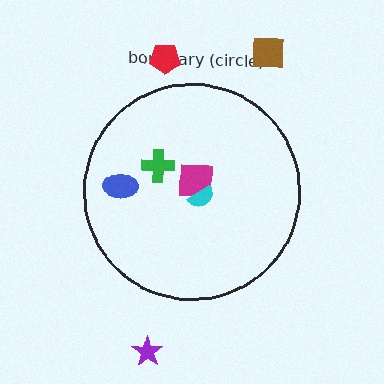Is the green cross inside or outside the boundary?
Inside.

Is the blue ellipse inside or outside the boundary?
Inside.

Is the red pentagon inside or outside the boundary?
Outside.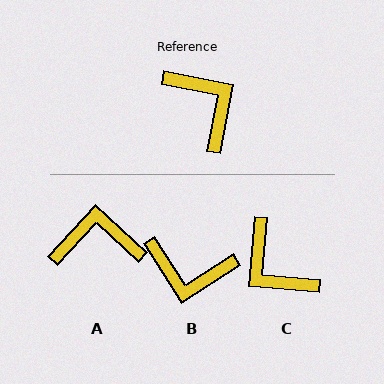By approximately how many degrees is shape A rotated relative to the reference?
Approximately 58 degrees counter-clockwise.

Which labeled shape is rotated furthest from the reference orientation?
C, about 174 degrees away.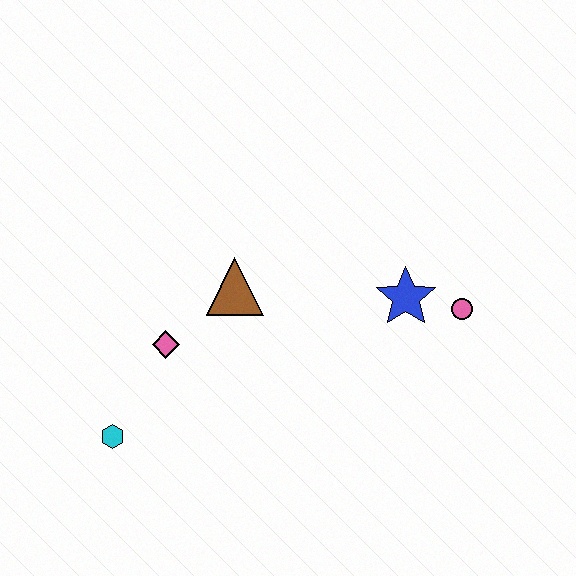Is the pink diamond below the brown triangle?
Yes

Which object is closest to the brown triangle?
The pink diamond is closest to the brown triangle.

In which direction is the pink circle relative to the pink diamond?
The pink circle is to the right of the pink diamond.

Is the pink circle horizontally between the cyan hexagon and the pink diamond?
No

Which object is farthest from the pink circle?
The cyan hexagon is farthest from the pink circle.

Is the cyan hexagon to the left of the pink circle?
Yes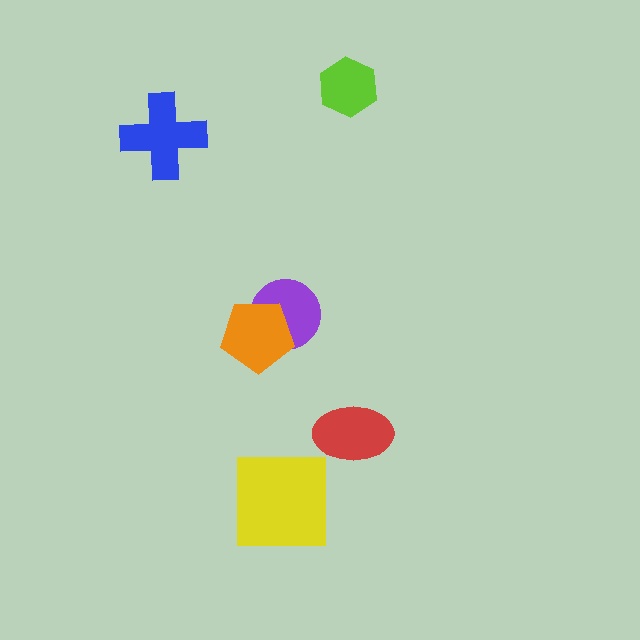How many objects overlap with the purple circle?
1 object overlaps with the purple circle.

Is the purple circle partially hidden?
Yes, it is partially covered by another shape.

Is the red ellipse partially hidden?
No, no other shape covers it.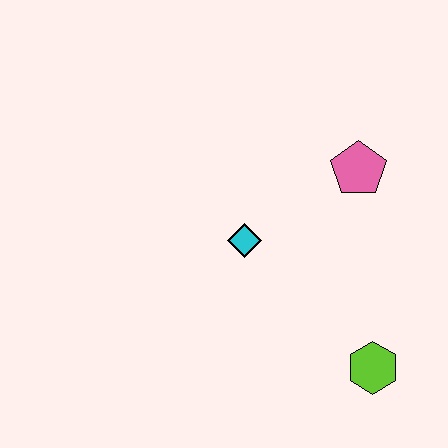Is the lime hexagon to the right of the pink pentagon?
Yes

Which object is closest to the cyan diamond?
The pink pentagon is closest to the cyan diamond.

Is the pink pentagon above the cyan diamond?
Yes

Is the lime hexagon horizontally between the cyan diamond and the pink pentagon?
No